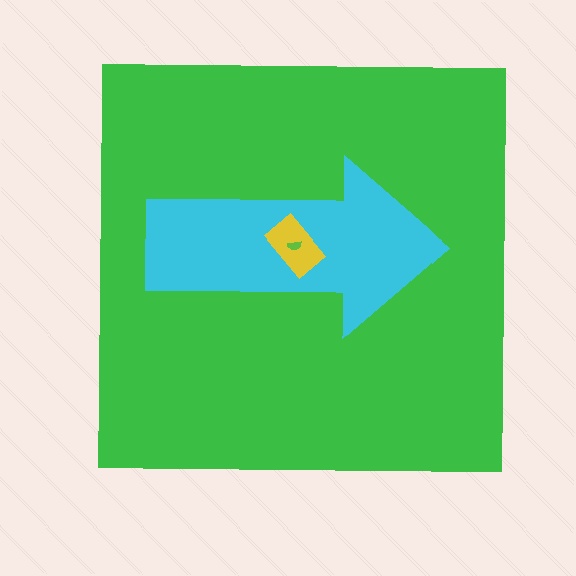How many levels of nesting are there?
4.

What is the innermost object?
The lime semicircle.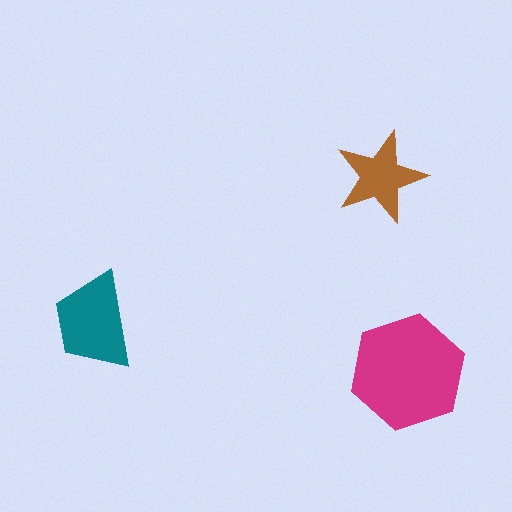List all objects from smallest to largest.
The brown star, the teal trapezoid, the magenta hexagon.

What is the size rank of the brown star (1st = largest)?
3rd.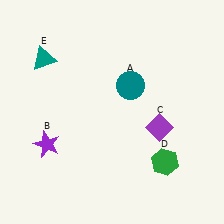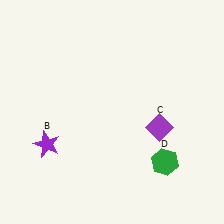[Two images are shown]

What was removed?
The teal triangle (E), the teal circle (A) were removed in Image 2.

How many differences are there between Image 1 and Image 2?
There are 2 differences between the two images.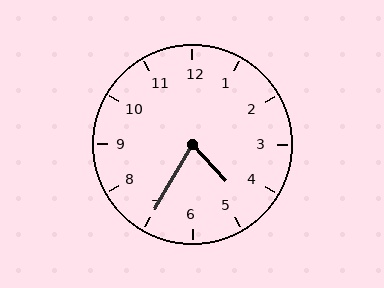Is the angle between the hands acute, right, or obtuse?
It is acute.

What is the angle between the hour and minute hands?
Approximately 72 degrees.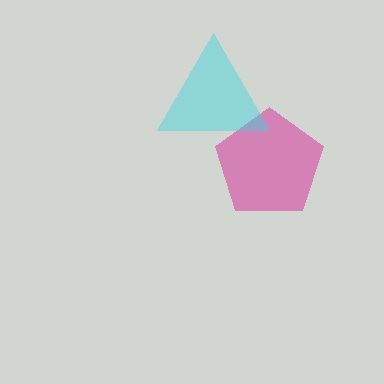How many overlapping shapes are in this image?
There are 2 overlapping shapes in the image.